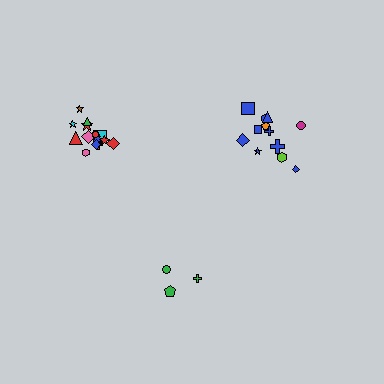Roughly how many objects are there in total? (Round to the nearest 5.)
Roughly 30 objects in total.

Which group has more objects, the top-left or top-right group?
The top-left group.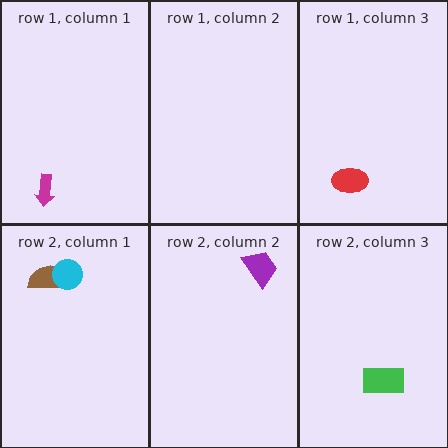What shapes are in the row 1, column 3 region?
The red ellipse.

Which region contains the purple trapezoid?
The row 2, column 2 region.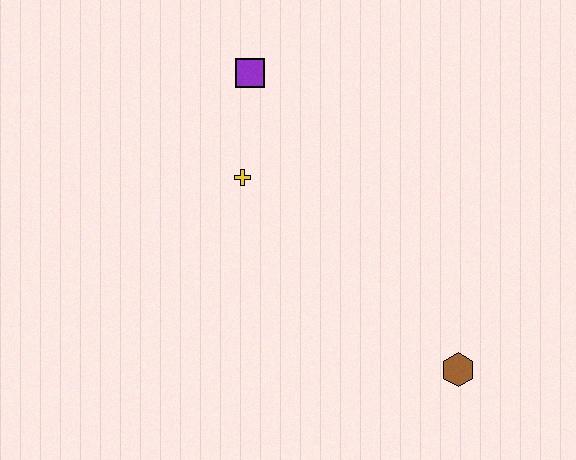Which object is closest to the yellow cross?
The purple square is closest to the yellow cross.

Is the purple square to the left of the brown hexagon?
Yes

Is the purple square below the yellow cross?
No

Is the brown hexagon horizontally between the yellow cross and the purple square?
No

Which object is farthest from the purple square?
The brown hexagon is farthest from the purple square.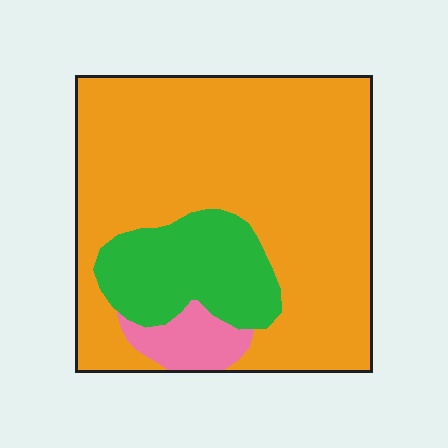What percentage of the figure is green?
Green covers around 20% of the figure.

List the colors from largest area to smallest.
From largest to smallest: orange, green, pink.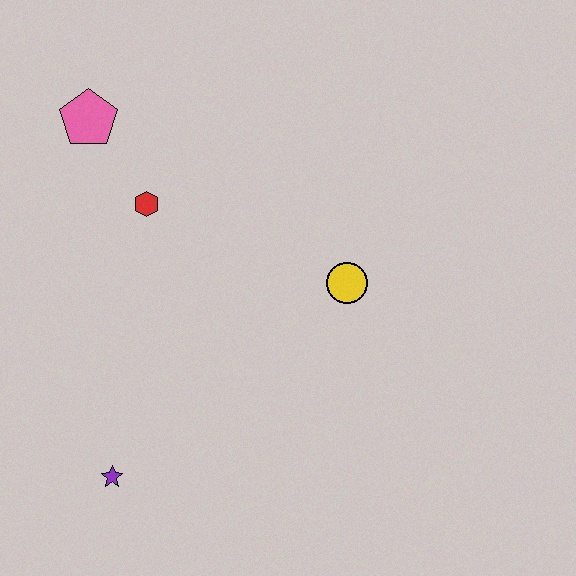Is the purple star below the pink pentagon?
Yes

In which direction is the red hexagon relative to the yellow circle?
The red hexagon is to the left of the yellow circle.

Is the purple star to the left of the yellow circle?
Yes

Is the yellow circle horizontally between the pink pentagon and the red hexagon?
No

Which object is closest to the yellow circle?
The red hexagon is closest to the yellow circle.